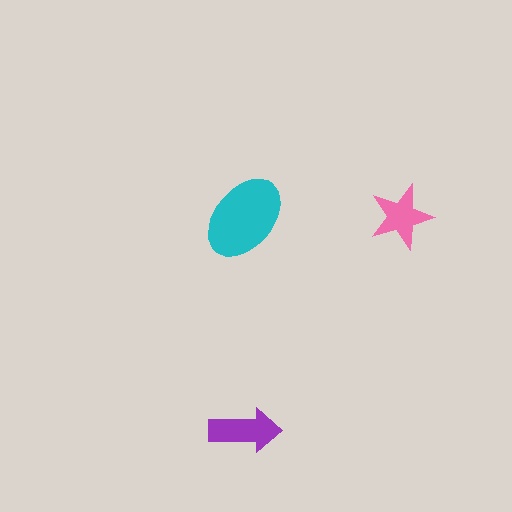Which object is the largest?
The cyan ellipse.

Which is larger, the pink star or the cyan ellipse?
The cyan ellipse.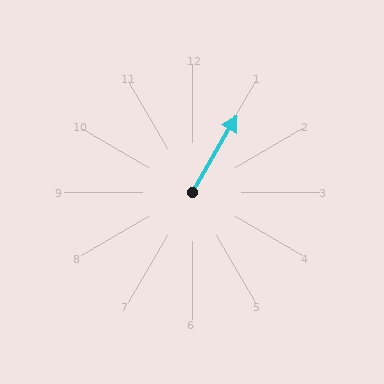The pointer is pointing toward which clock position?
Roughly 1 o'clock.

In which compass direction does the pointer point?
Northeast.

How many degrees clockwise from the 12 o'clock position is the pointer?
Approximately 30 degrees.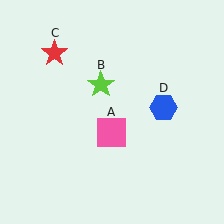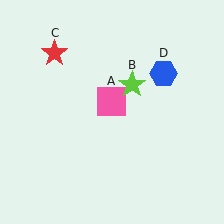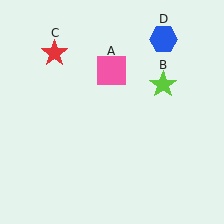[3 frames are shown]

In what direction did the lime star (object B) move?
The lime star (object B) moved right.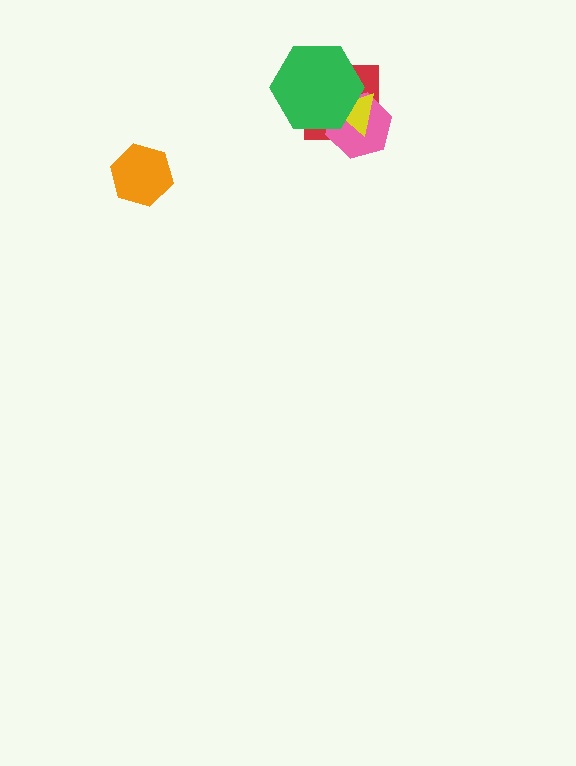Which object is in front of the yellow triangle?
The green hexagon is in front of the yellow triangle.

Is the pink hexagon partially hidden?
Yes, it is partially covered by another shape.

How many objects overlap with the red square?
3 objects overlap with the red square.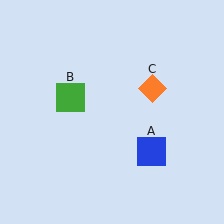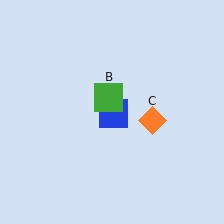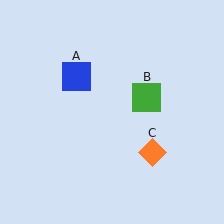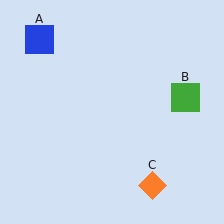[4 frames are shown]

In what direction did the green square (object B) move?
The green square (object B) moved right.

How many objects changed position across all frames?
3 objects changed position: blue square (object A), green square (object B), orange diamond (object C).